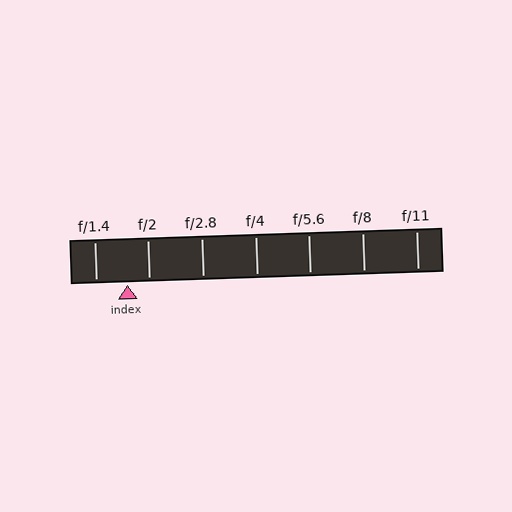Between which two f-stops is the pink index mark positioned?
The index mark is between f/1.4 and f/2.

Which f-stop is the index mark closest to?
The index mark is closest to f/2.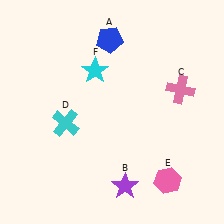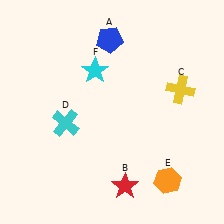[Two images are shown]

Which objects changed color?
B changed from purple to red. C changed from pink to yellow. E changed from pink to orange.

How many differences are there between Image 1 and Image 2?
There are 3 differences between the two images.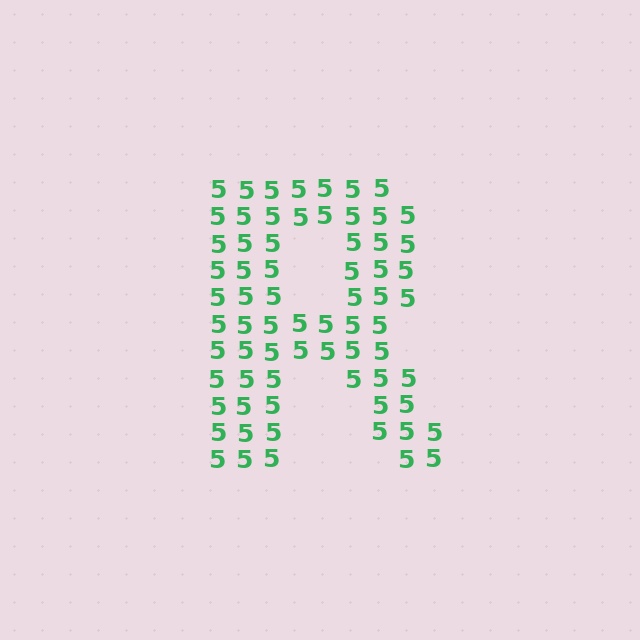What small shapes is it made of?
It is made of small digit 5's.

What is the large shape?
The large shape is the letter R.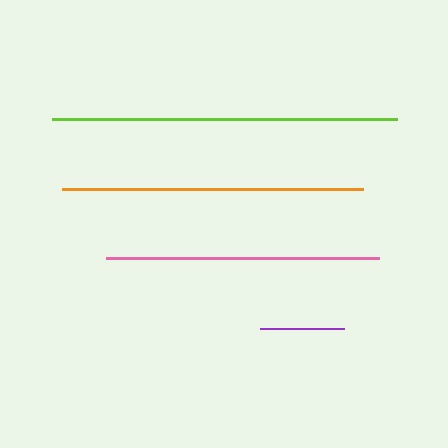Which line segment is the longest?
The lime line is the longest at approximately 345 pixels.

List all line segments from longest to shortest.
From longest to shortest: lime, orange, pink, purple.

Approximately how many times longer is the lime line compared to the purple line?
The lime line is approximately 4.1 times the length of the purple line.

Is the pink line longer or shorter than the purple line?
The pink line is longer than the purple line.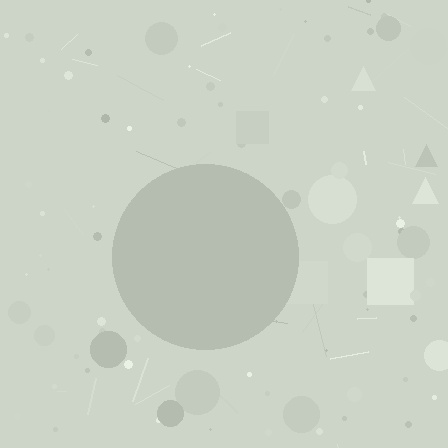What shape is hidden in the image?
A circle is hidden in the image.